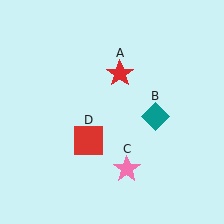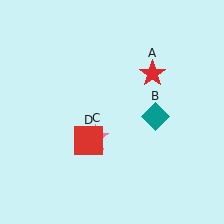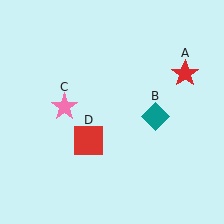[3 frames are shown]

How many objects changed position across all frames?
2 objects changed position: red star (object A), pink star (object C).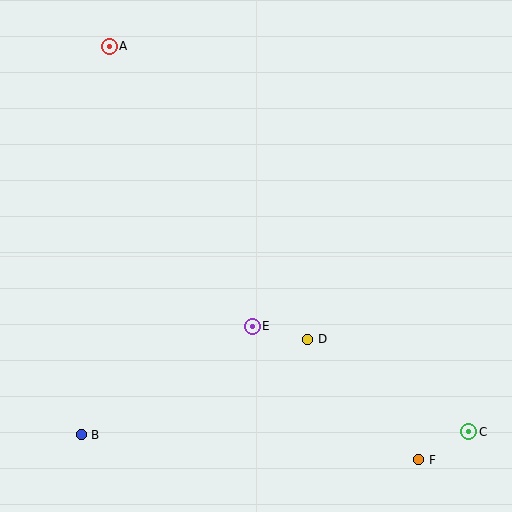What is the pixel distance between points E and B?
The distance between E and B is 203 pixels.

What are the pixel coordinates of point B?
Point B is at (81, 435).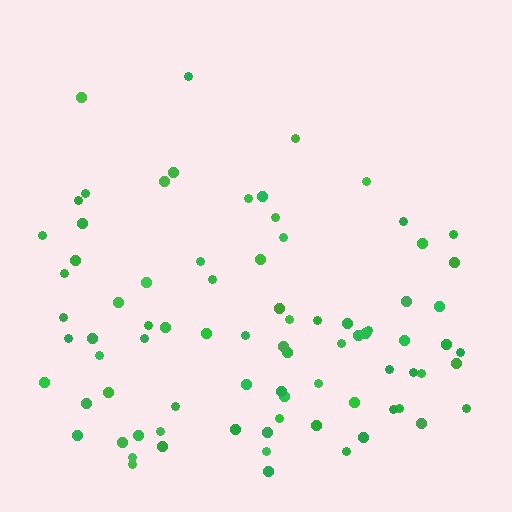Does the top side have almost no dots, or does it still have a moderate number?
Still a moderate number, just noticeably fewer than the bottom.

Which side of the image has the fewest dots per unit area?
The top.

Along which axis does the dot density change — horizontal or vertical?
Vertical.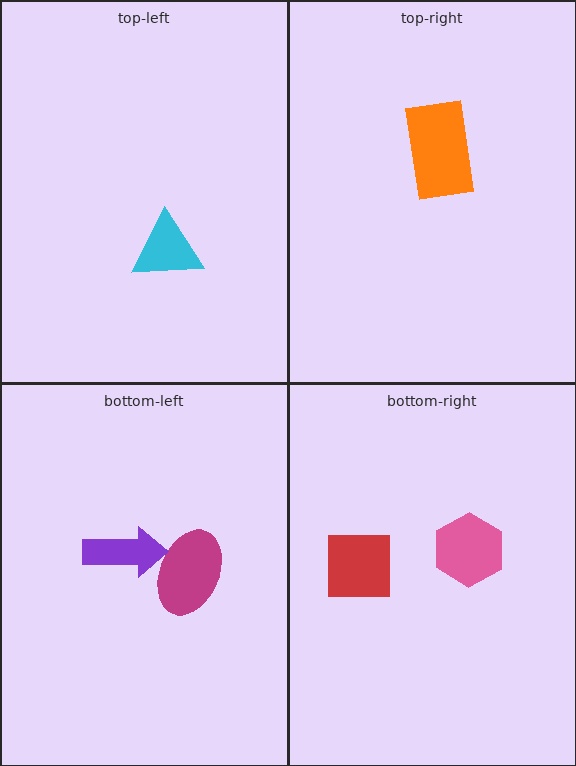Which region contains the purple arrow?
The bottom-left region.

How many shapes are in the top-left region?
1.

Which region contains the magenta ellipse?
The bottom-left region.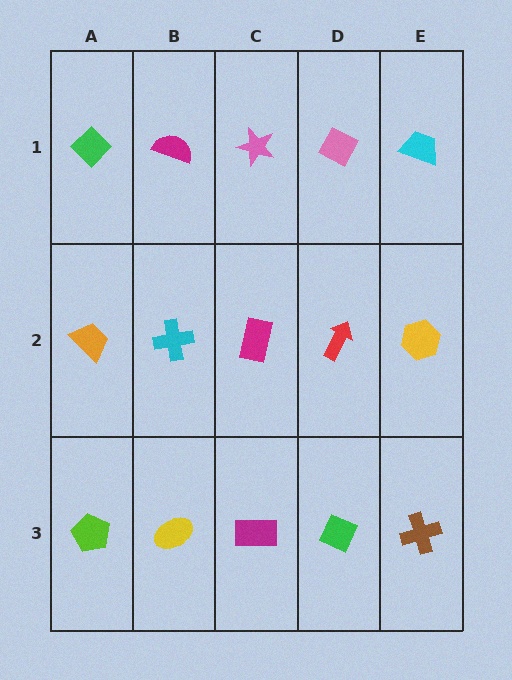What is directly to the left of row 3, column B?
A lime pentagon.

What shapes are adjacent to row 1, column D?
A red arrow (row 2, column D), a pink star (row 1, column C), a cyan trapezoid (row 1, column E).